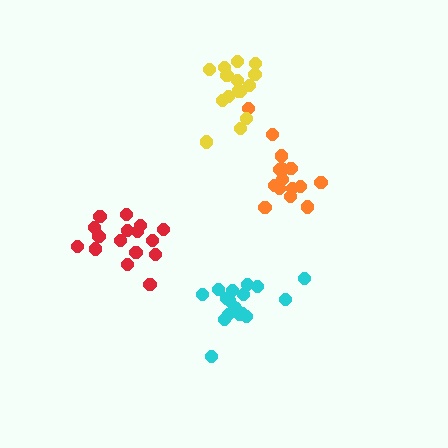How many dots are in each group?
Group 1: 15 dots, Group 2: 17 dots, Group 3: 15 dots, Group 4: 17 dots (64 total).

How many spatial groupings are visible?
There are 4 spatial groupings.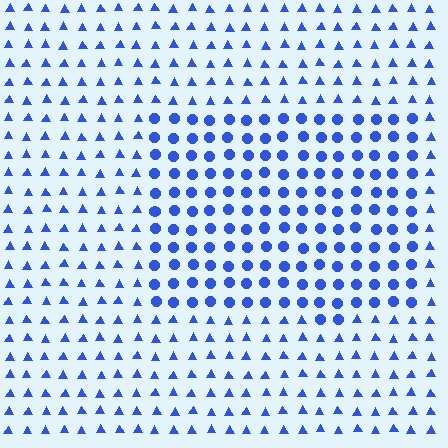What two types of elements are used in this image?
The image uses circles inside the rectangle region and triangles outside it.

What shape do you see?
I see a rectangle.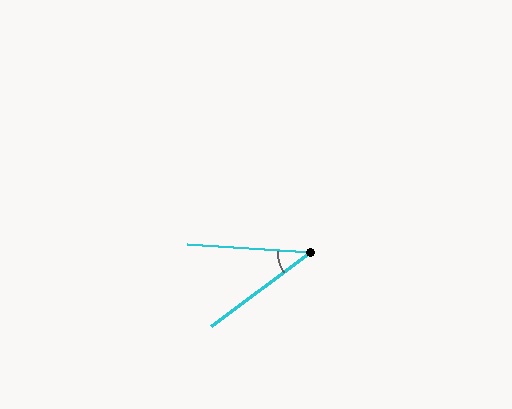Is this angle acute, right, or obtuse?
It is acute.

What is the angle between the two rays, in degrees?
Approximately 40 degrees.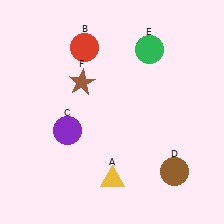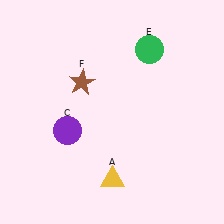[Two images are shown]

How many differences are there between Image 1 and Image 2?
There are 2 differences between the two images.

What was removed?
The red circle (B), the brown circle (D) were removed in Image 2.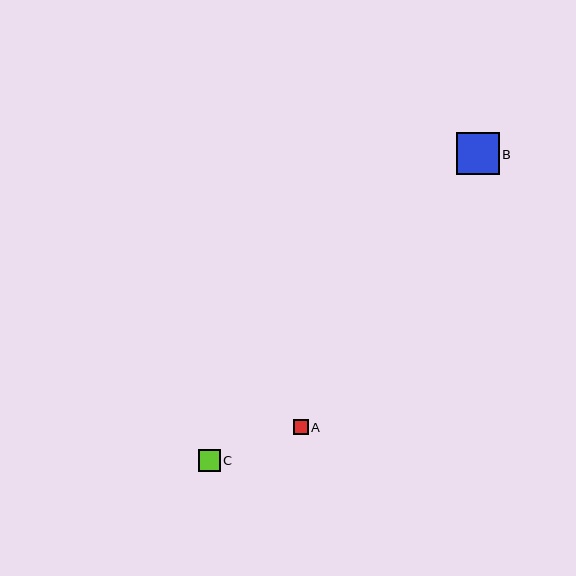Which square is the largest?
Square B is the largest with a size of approximately 42 pixels.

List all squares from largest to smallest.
From largest to smallest: B, C, A.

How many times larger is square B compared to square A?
Square B is approximately 2.8 times the size of square A.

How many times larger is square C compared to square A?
Square C is approximately 1.4 times the size of square A.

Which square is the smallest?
Square A is the smallest with a size of approximately 15 pixels.